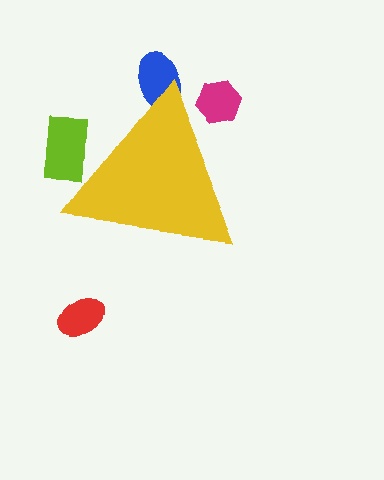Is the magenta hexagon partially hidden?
Yes, the magenta hexagon is partially hidden behind the yellow triangle.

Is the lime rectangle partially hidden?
Yes, the lime rectangle is partially hidden behind the yellow triangle.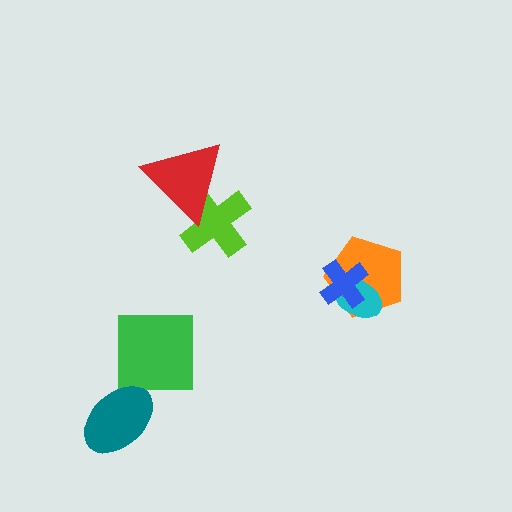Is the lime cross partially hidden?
Yes, it is partially covered by another shape.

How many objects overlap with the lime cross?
1 object overlaps with the lime cross.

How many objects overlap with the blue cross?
2 objects overlap with the blue cross.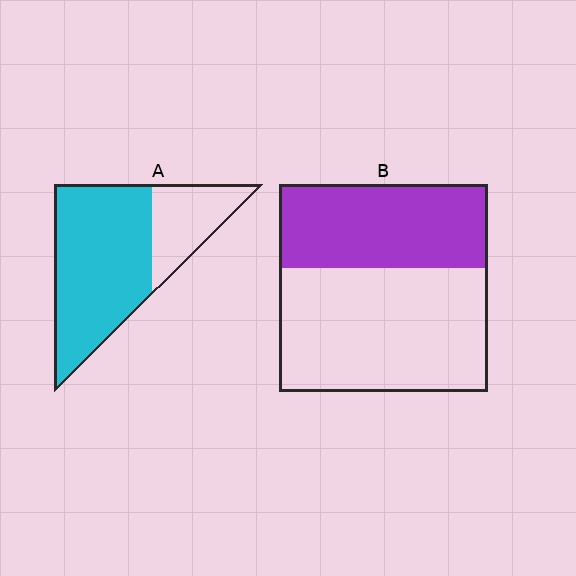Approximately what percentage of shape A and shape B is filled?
A is approximately 70% and B is approximately 40%.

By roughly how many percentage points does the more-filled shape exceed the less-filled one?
By roughly 30 percentage points (A over B).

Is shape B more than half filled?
No.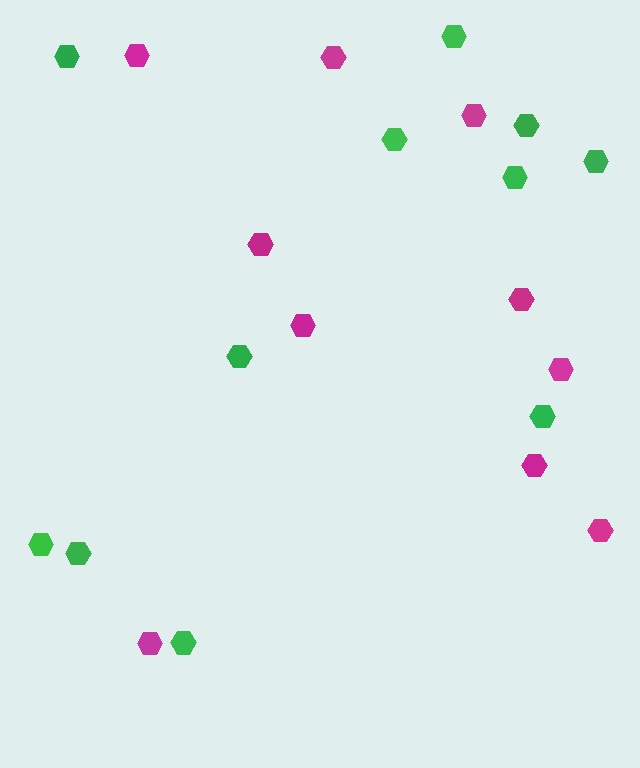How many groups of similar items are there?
There are 2 groups: one group of magenta hexagons (10) and one group of green hexagons (11).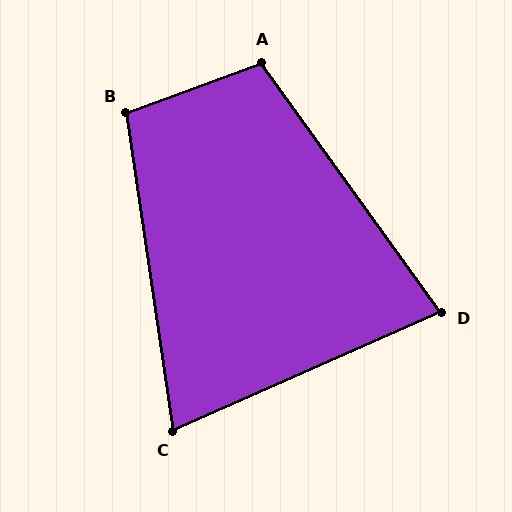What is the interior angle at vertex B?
Approximately 102 degrees (obtuse).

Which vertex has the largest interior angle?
A, at approximately 105 degrees.